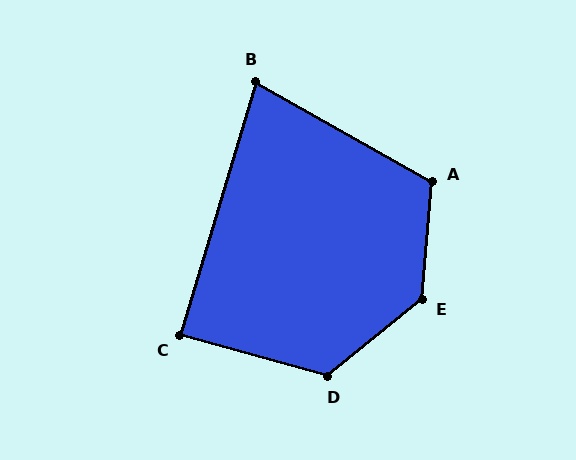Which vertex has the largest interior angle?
E, at approximately 133 degrees.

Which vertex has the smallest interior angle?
B, at approximately 77 degrees.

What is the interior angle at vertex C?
Approximately 89 degrees (approximately right).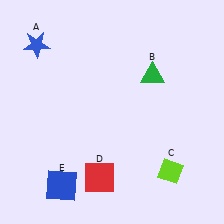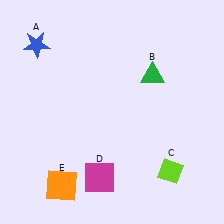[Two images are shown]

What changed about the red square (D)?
In Image 1, D is red. In Image 2, it changed to magenta.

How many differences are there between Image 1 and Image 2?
There are 2 differences between the two images.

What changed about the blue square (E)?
In Image 1, E is blue. In Image 2, it changed to orange.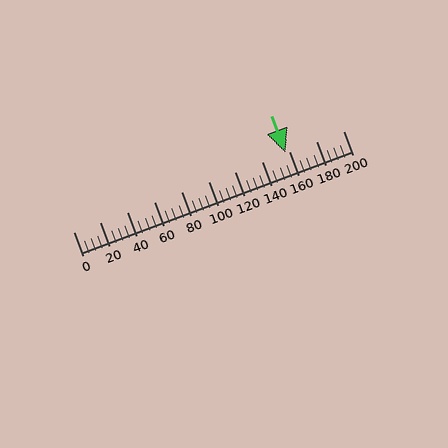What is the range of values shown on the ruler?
The ruler shows values from 0 to 200.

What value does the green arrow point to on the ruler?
The green arrow points to approximately 157.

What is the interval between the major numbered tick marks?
The major tick marks are spaced 20 units apart.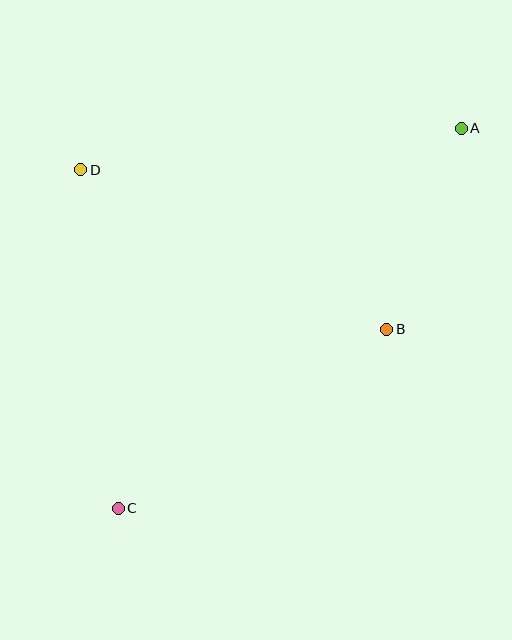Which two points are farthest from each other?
Points A and C are farthest from each other.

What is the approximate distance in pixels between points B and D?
The distance between B and D is approximately 345 pixels.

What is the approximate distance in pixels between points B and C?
The distance between B and C is approximately 323 pixels.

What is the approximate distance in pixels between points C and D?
The distance between C and D is approximately 340 pixels.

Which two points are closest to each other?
Points A and B are closest to each other.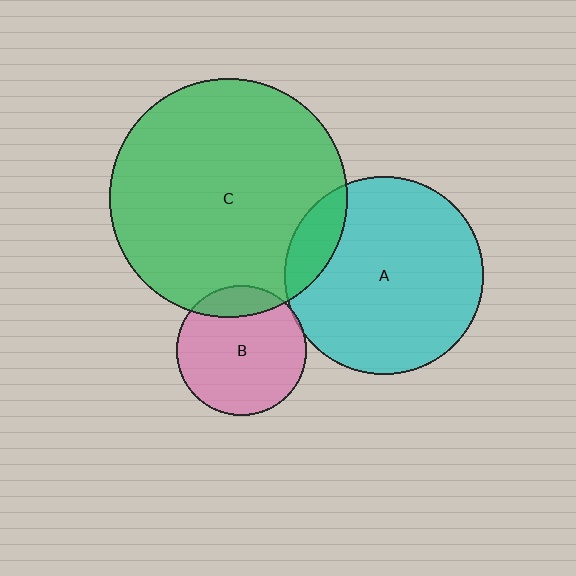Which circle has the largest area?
Circle C (green).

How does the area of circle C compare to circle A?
Approximately 1.4 times.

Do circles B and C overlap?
Yes.